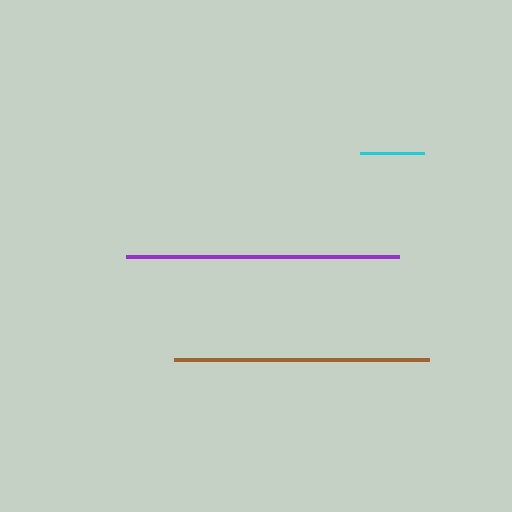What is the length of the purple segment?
The purple segment is approximately 273 pixels long.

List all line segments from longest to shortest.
From longest to shortest: purple, brown, cyan.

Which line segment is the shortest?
The cyan line is the shortest at approximately 64 pixels.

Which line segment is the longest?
The purple line is the longest at approximately 273 pixels.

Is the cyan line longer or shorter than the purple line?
The purple line is longer than the cyan line.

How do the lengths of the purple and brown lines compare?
The purple and brown lines are approximately the same length.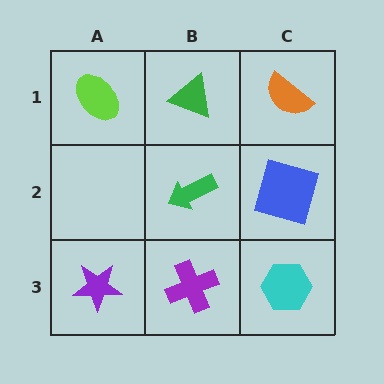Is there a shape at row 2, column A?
No, that cell is empty.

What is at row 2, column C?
A blue square.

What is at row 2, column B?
A green arrow.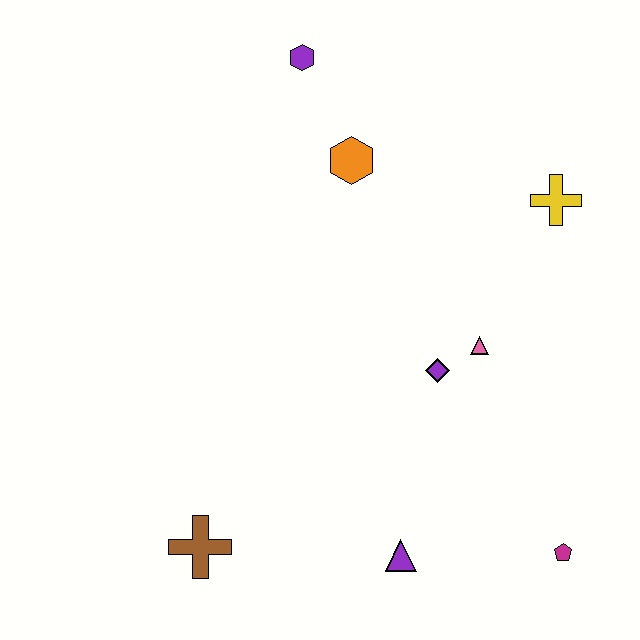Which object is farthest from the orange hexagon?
The magenta pentagon is farthest from the orange hexagon.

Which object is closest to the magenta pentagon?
The purple triangle is closest to the magenta pentagon.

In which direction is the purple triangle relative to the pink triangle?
The purple triangle is below the pink triangle.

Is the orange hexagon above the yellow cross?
Yes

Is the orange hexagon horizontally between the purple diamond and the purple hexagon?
Yes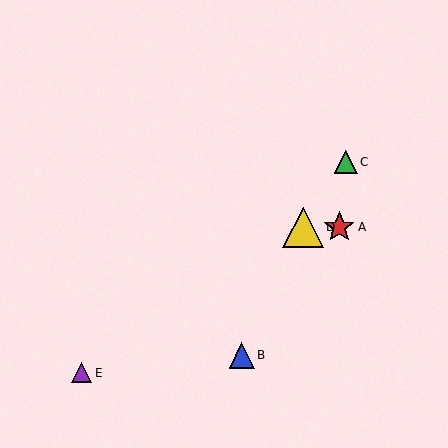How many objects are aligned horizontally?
2 objects (A, D) are aligned horizontally.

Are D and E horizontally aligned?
No, D is at y≈227 and E is at y≈373.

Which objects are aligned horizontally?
Objects A, D are aligned horizontally.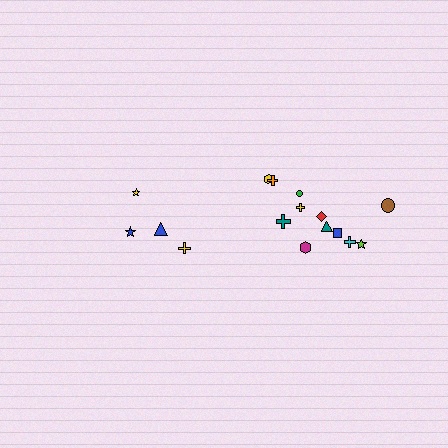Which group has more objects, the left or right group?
The right group.